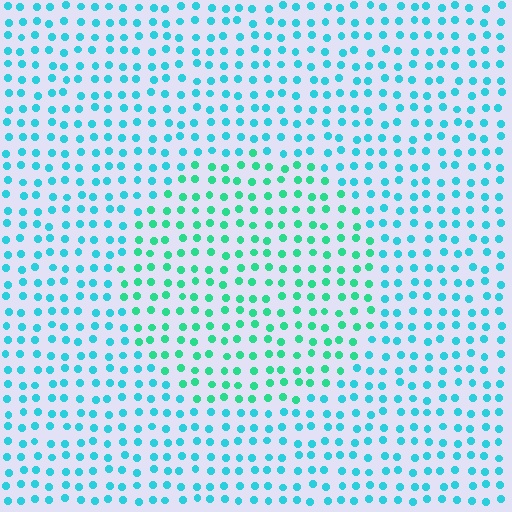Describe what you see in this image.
The image is filled with small cyan elements in a uniform arrangement. A circle-shaped region is visible where the elements are tinted to a slightly different hue, forming a subtle color boundary.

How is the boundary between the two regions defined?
The boundary is defined purely by a slight shift in hue (about 31 degrees). Spacing, size, and orientation are identical on both sides.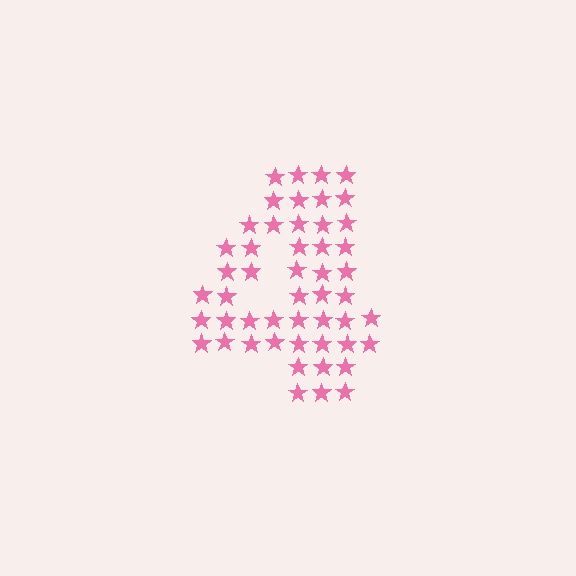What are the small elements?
The small elements are stars.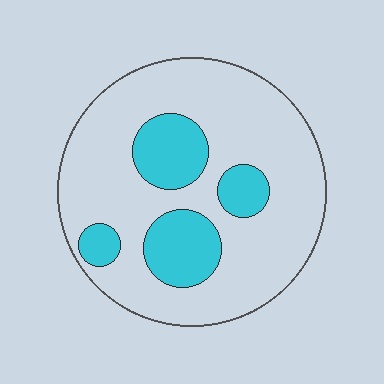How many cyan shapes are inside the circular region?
4.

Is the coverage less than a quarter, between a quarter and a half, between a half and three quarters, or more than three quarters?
Less than a quarter.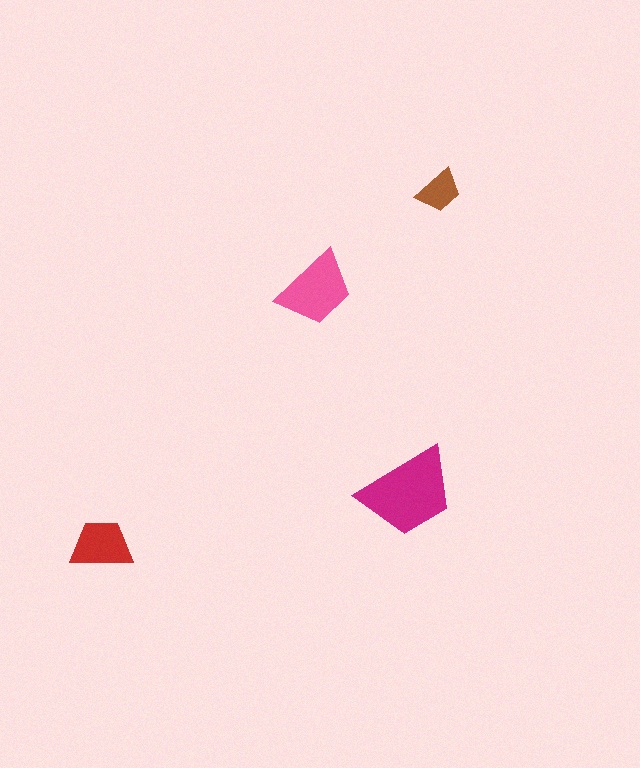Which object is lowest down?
The red trapezoid is bottommost.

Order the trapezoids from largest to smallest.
the magenta one, the pink one, the red one, the brown one.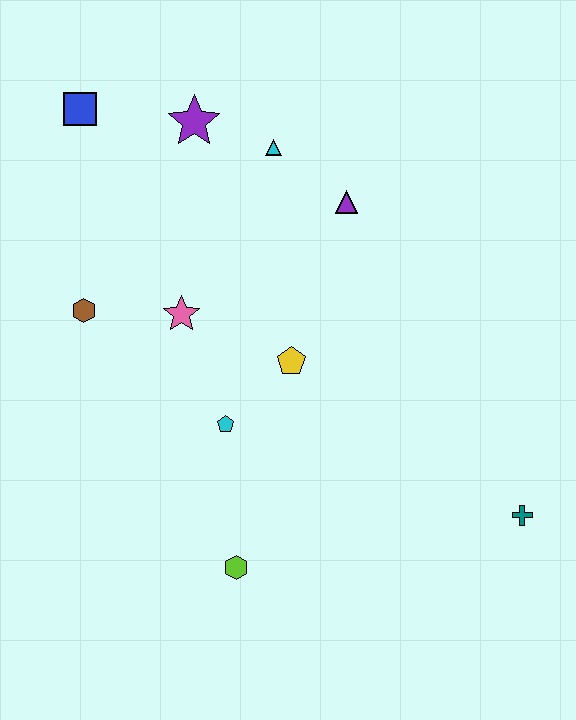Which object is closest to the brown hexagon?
The pink star is closest to the brown hexagon.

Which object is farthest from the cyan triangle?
The teal cross is farthest from the cyan triangle.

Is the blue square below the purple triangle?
No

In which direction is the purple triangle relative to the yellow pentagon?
The purple triangle is above the yellow pentagon.